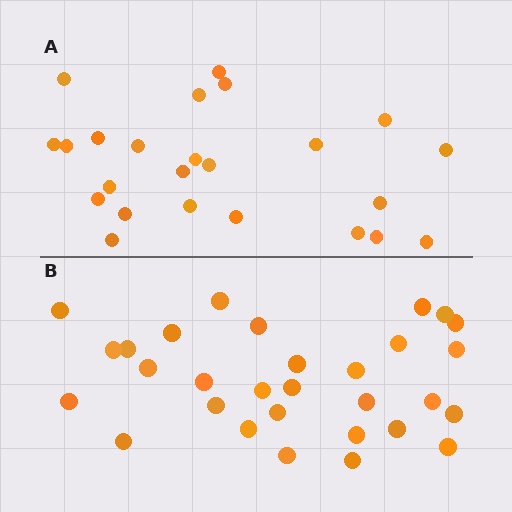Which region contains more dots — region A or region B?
Region B (the bottom region) has more dots.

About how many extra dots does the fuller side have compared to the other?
Region B has about 6 more dots than region A.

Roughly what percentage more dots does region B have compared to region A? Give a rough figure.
About 25% more.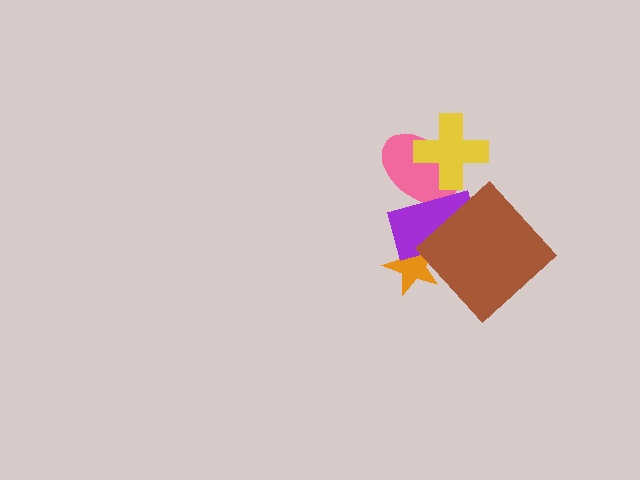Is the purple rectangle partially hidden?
Yes, it is partially covered by another shape.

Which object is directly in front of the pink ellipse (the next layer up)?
The purple rectangle is directly in front of the pink ellipse.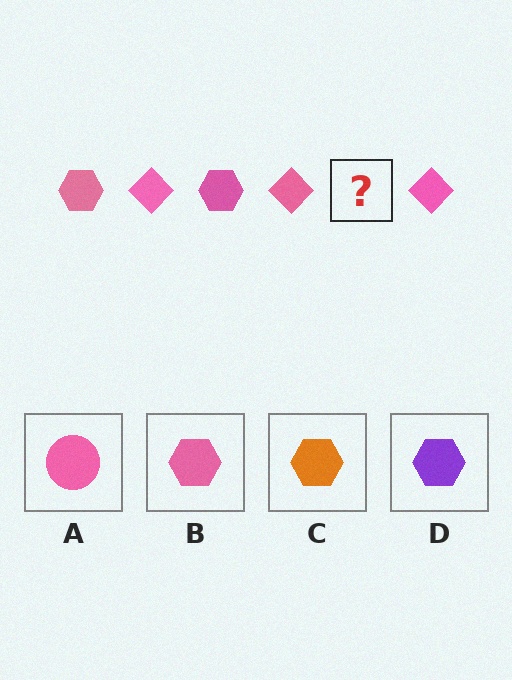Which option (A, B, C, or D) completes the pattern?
B.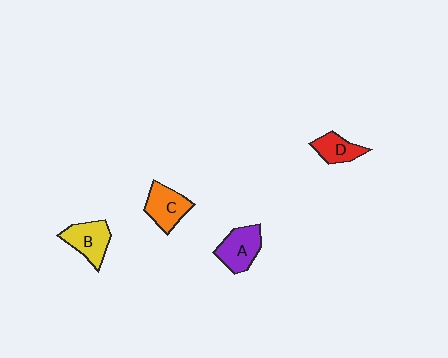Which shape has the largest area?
Shape A (purple).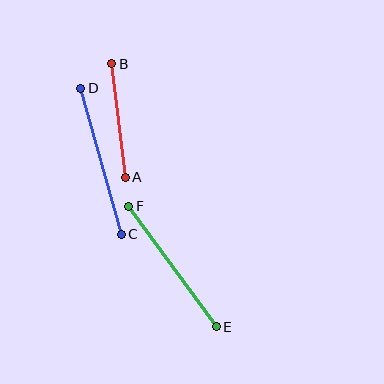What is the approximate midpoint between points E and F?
The midpoint is at approximately (173, 267) pixels.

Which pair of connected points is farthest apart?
Points C and D are farthest apart.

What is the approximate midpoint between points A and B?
The midpoint is at approximately (119, 121) pixels.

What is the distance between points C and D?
The distance is approximately 152 pixels.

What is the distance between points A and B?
The distance is approximately 114 pixels.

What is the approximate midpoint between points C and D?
The midpoint is at approximately (101, 161) pixels.